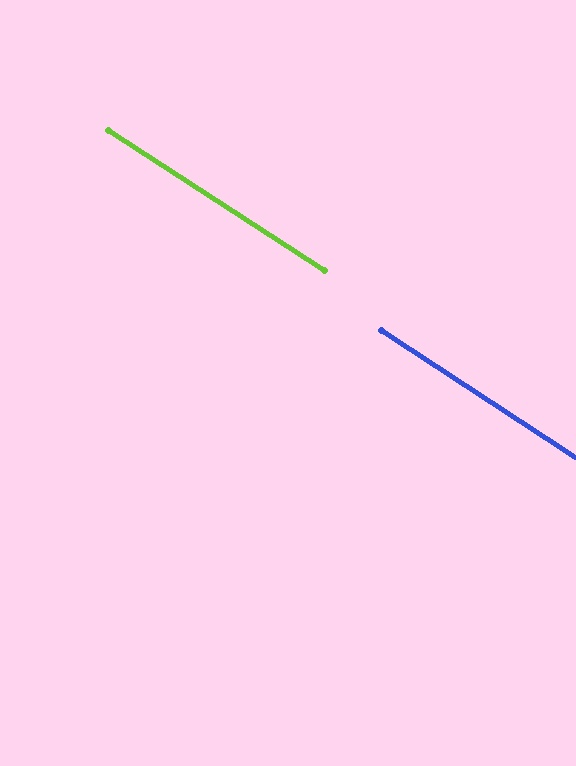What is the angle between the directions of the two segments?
Approximately 0 degrees.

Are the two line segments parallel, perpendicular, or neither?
Parallel — their directions differ by only 0.1°.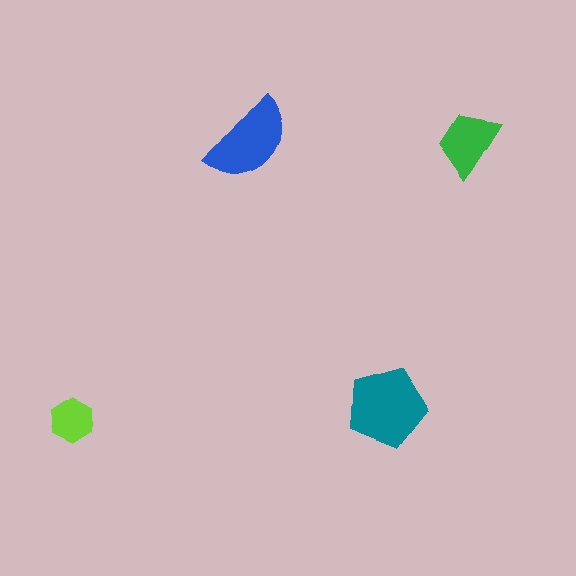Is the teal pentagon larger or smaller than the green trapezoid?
Larger.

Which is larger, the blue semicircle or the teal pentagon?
The teal pentagon.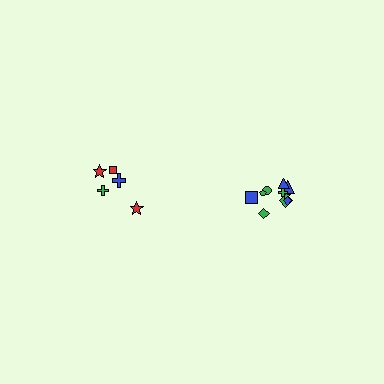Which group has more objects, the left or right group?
The right group.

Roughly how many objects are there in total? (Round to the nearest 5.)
Roughly 15 objects in total.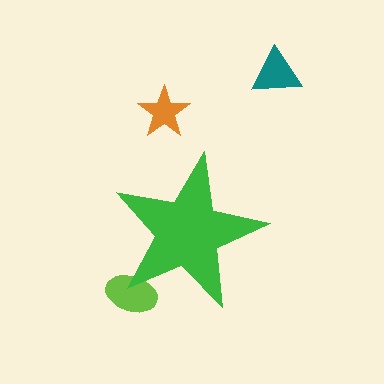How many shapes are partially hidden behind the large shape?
1 shape is partially hidden.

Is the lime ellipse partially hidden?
Yes, the lime ellipse is partially hidden behind the green star.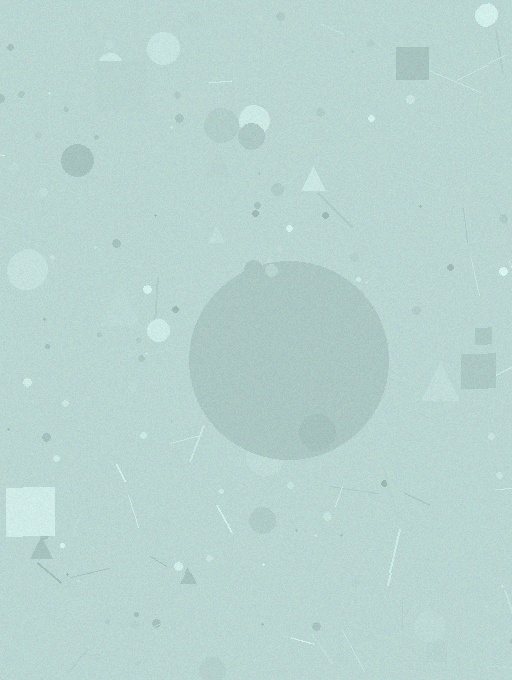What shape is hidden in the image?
A circle is hidden in the image.